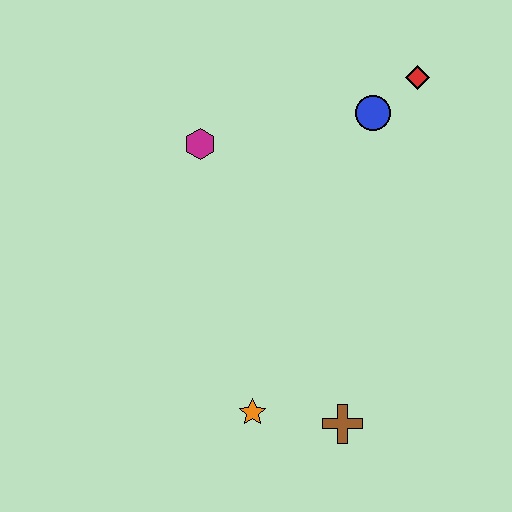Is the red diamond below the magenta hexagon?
No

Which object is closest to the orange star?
The brown cross is closest to the orange star.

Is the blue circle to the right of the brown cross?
Yes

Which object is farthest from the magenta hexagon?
The brown cross is farthest from the magenta hexagon.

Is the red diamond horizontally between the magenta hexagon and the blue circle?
No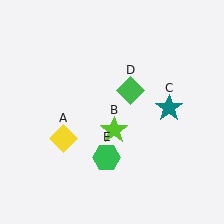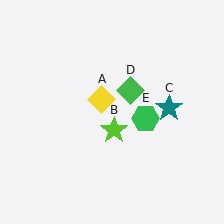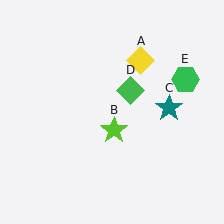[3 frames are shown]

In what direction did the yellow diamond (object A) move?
The yellow diamond (object A) moved up and to the right.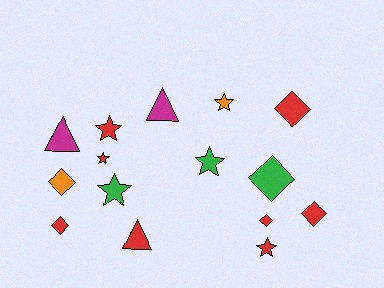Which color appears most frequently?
Red, with 8 objects.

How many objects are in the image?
There are 15 objects.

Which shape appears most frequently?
Star, with 6 objects.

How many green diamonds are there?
There is 1 green diamond.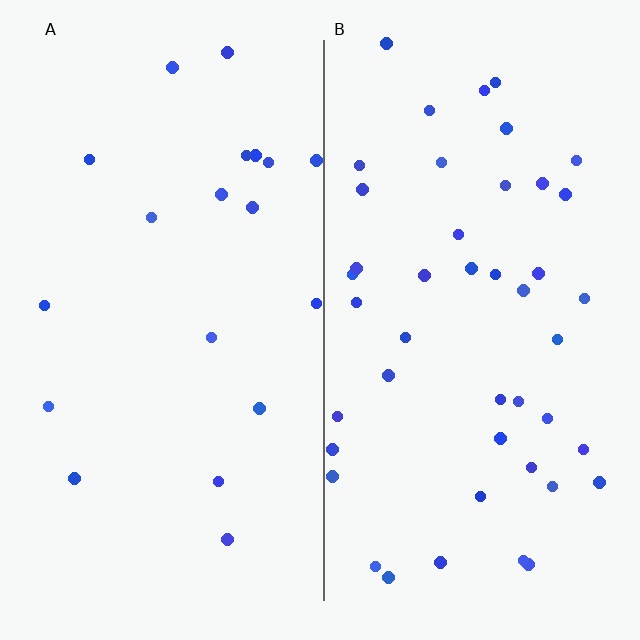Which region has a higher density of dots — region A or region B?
B (the right).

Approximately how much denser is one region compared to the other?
Approximately 2.4× — region B over region A.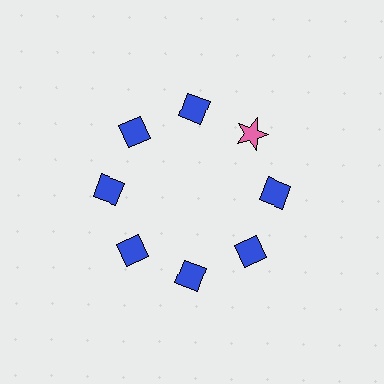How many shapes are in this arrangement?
There are 8 shapes arranged in a ring pattern.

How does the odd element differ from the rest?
It differs in both color (pink instead of blue) and shape (star instead of diamond).